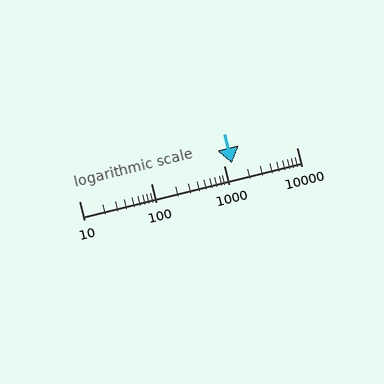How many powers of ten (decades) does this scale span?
The scale spans 3 decades, from 10 to 10000.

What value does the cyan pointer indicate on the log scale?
The pointer indicates approximately 1300.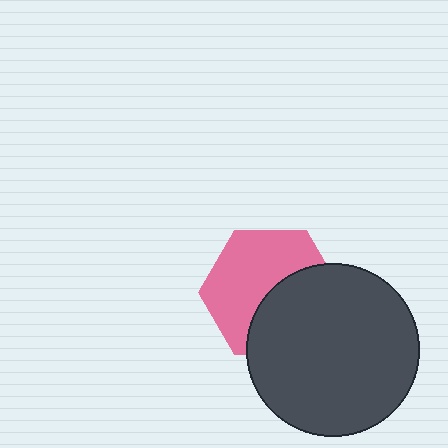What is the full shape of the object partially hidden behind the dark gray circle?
The partially hidden object is a pink hexagon.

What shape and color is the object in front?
The object in front is a dark gray circle.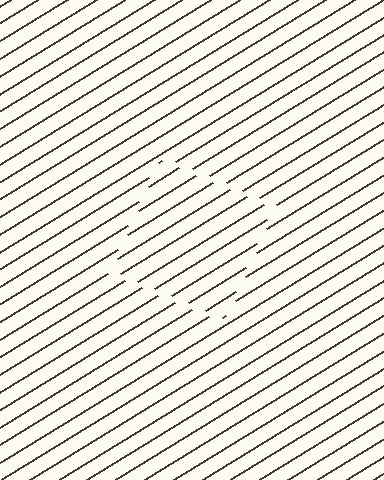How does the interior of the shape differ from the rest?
The interior of the shape contains the same grating, shifted by half a period — the contour is defined by the phase discontinuity where line-ends from the inner and outer gratings abut.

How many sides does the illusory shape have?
4 sides — the line-ends trace a square.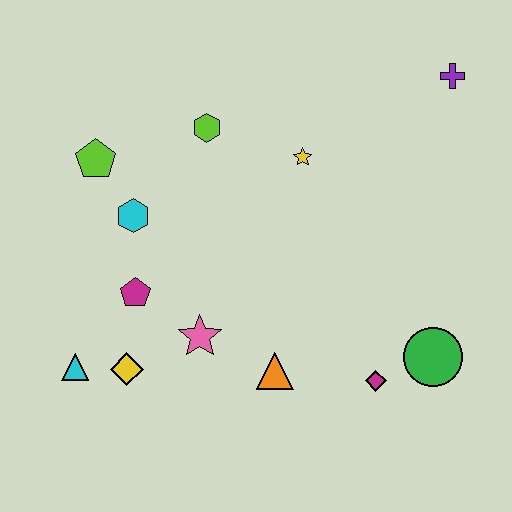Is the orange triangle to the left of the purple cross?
Yes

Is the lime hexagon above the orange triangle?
Yes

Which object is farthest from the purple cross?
The cyan triangle is farthest from the purple cross.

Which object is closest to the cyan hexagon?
The lime pentagon is closest to the cyan hexagon.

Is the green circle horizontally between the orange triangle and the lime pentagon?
No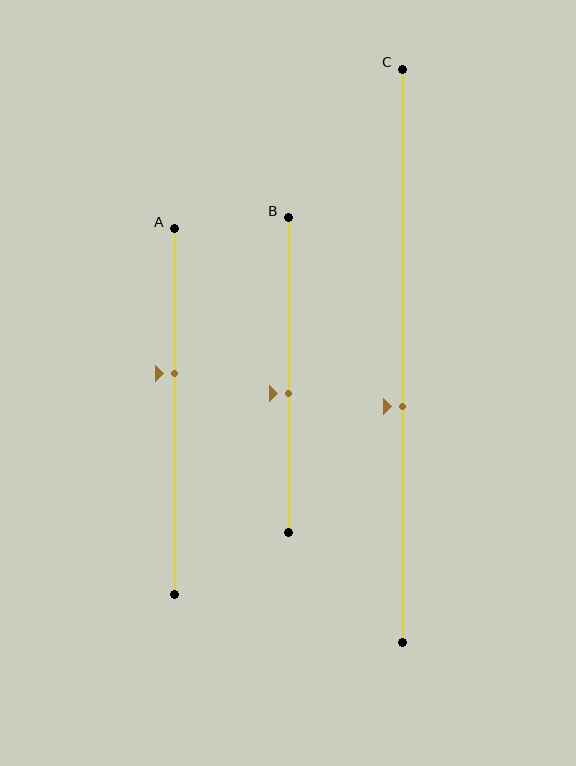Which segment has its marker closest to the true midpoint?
Segment B has its marker closest to the true midpoint.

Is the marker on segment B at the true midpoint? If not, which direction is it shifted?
No, the marker on segment B is shifted downward by about 6% of the segment length.